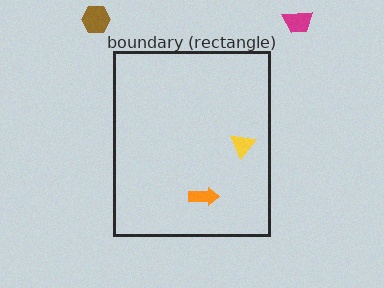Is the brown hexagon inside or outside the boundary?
Outside.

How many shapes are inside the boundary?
2 inside, 2 outside.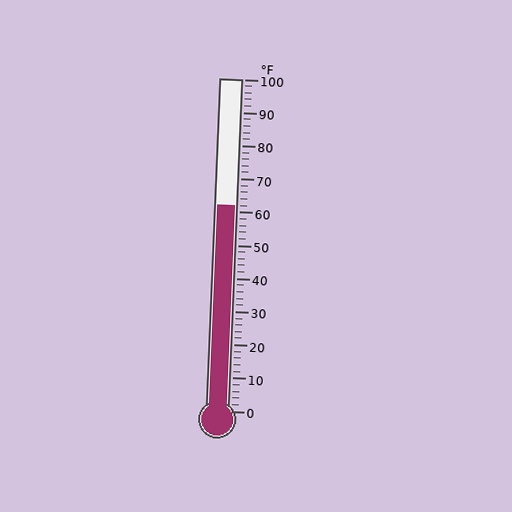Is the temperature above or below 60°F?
The temperature is above 60°F.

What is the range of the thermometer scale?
The thermometer scale ranges from 0°F to 100°F.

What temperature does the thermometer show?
The thermometer shows approximately 62°F.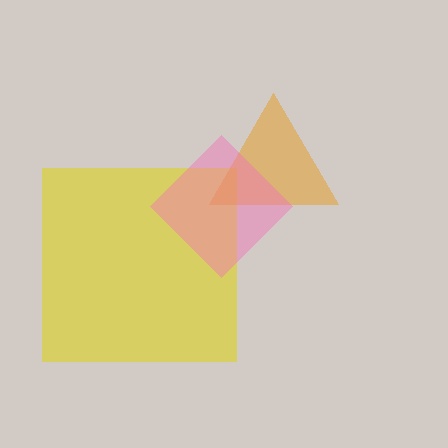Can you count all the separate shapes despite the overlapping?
Yes, there are 3 separate shapes.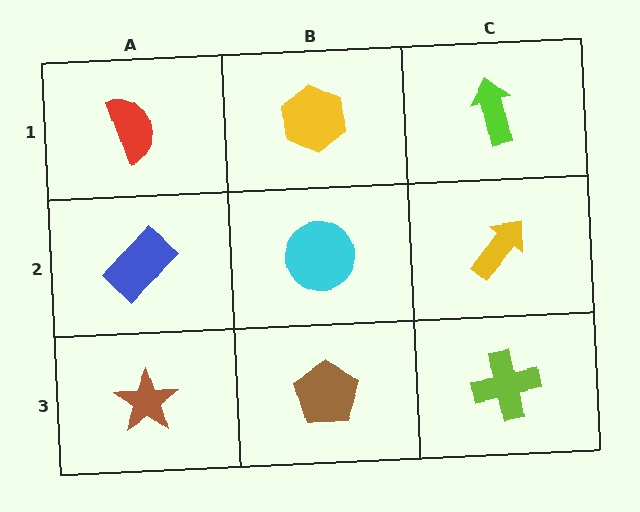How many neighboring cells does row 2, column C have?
3.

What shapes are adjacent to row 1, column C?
A yellow arrow (row 2, column C), a yellow hexagon (row 1, column B).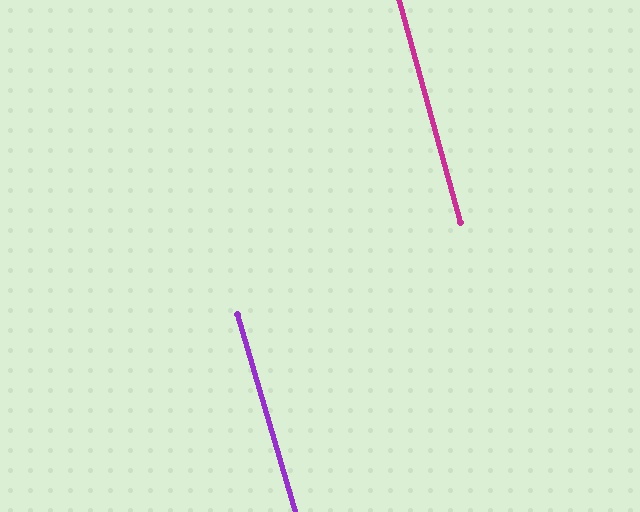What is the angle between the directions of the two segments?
Approximately 1 degree.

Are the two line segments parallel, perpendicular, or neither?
Parallel — their directions differ by only 1.0°.